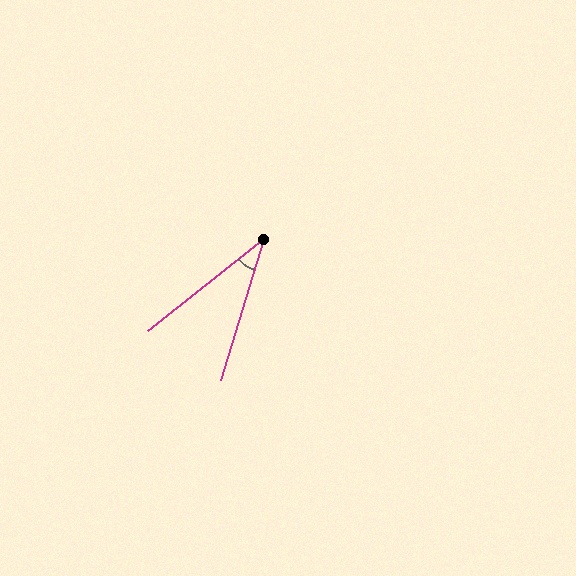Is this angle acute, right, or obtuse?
It is acute.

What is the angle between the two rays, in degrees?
Approximately 35 degrees.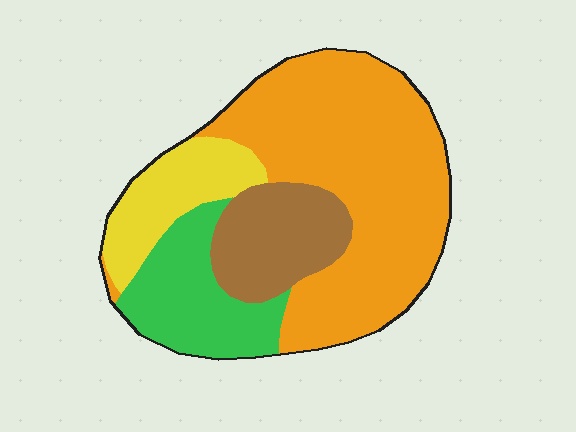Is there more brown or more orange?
Orange.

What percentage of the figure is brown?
Brown covers around 15% of the figure.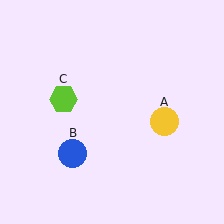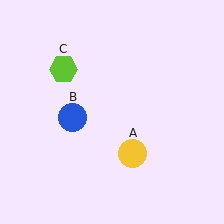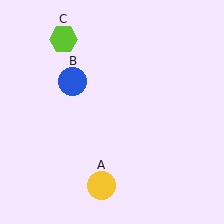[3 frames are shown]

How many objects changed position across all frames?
3 objects changed position: yellow circle (object A), blue circle (object B), lime hexagon (object C).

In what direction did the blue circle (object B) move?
The blue circle (object B) moved up.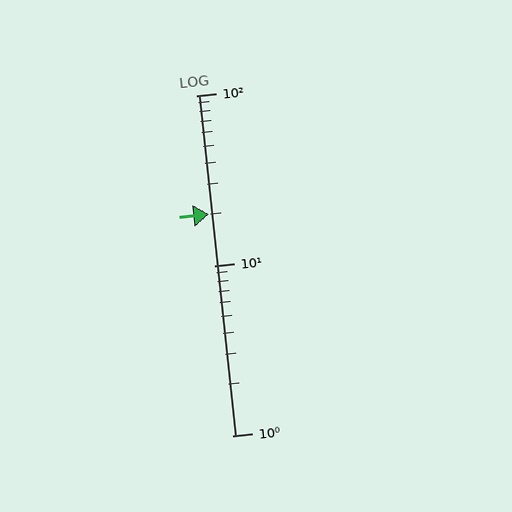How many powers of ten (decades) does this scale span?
The scale spans 2 decades, from 1 to 100.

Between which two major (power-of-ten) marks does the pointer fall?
The pointer is between 10 and 100.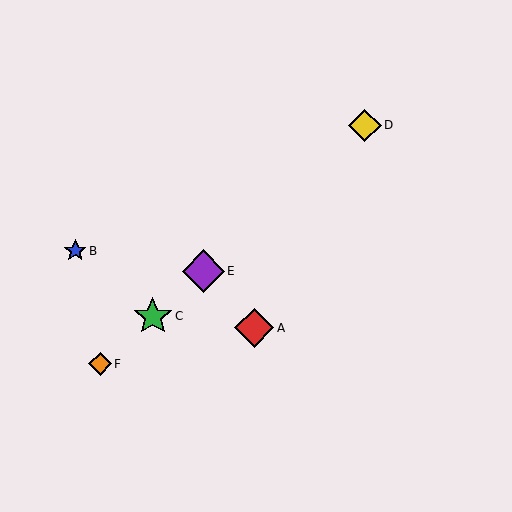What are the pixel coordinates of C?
Object C is at (153, 316).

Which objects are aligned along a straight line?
Objects C, D, E, F are aligned along a straight line.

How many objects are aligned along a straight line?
4 objects (C, D, E, F) are aligned along a straight line.